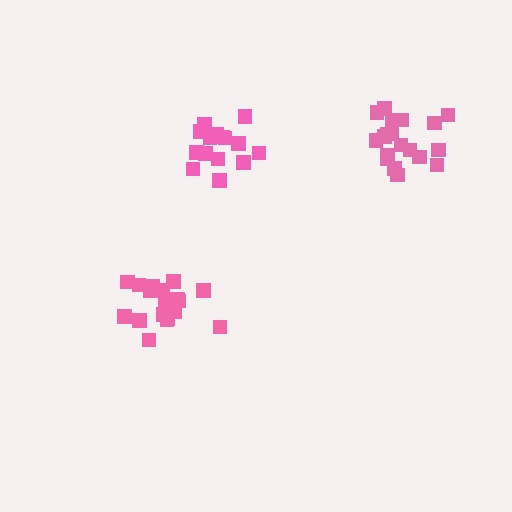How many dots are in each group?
Group 1: 20 dots, Group 2: 19 dots, Group 3: 16 dots (55 total).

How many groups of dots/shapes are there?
There are 3 groups.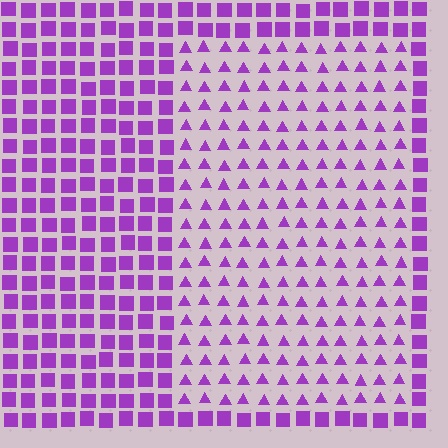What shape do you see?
I see a rectangle.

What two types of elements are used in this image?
The image uses triangles inside the rectangle region and squares outside it.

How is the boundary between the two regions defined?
The boundary is defined by a change in element shape: triangles inside vs. squares outside. All elements share the same color and spacing.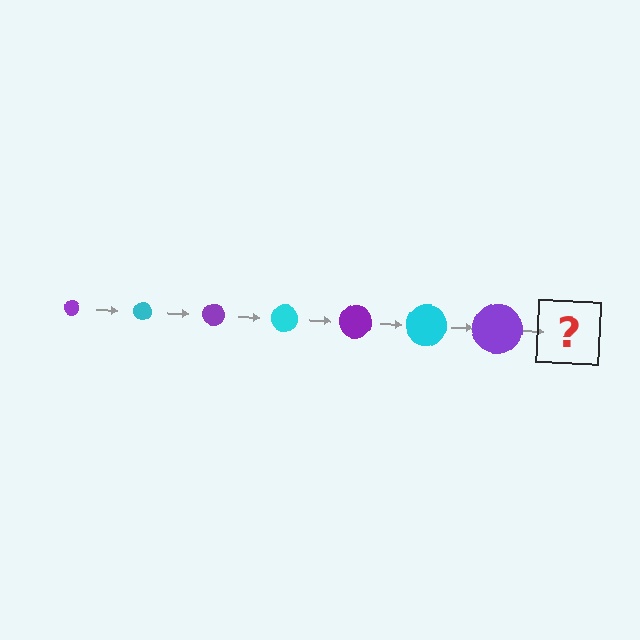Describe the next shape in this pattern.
It should be a cyan circle, larger than the previous one.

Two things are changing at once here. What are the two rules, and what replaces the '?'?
The two rules are that the circle grows larger each step and the color cycles through purple and cyan. The '?' should be a cyan circle, larger than the previous one.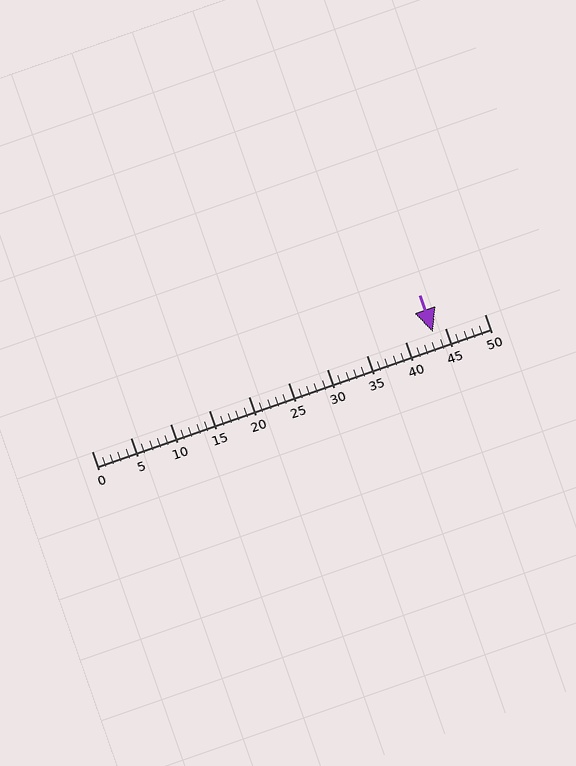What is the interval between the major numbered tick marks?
The major tick marks are spaced 5 units apart.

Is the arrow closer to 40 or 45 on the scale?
The arrow is closer to 45.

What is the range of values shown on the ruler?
The ruler shows values from 0 to 50.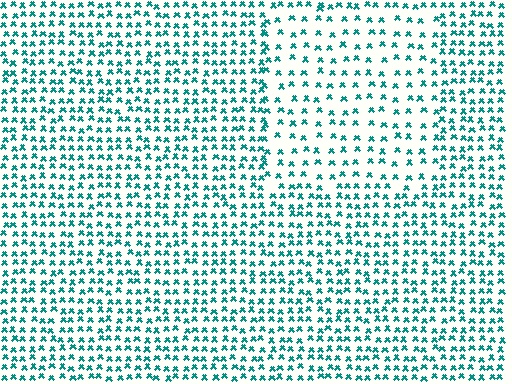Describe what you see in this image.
The image contains small teal elements arranged at two different densities. A rectangle-shaped region is visible where the elements are less densely packed than the surrounding area.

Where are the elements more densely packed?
The elements are more densely packed outside the rectangle boundary.